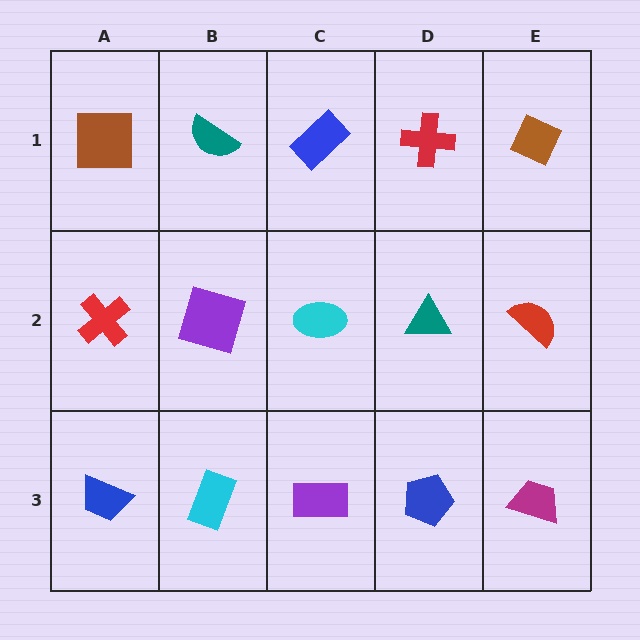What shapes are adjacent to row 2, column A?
A brown square (row 1, column A), a blue trapezoid (row 3, column A), a purple square (row 2, column B).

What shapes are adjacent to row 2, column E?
A brown diamond (row 1, column E), a magenta trapezoid (row 3, column E), a teal triangle (row 2, column D).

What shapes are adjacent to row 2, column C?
A blue rectangle (row 1, column C), a purple rectangle (row 3, column C), a purple square (row 2, column B), a teal triangle (row 2, column D).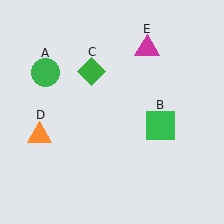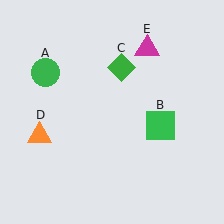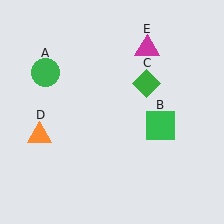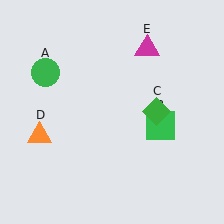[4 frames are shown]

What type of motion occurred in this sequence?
The green diamond (object C) rotated clockwise around the center of the scene.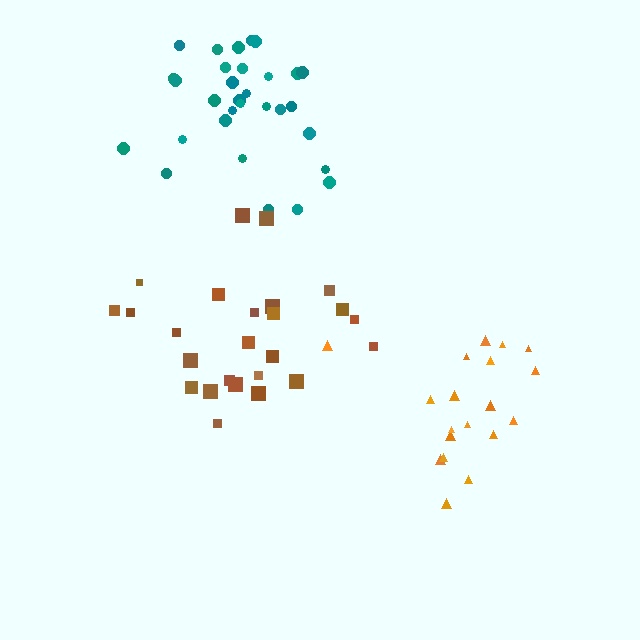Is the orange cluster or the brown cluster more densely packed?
Orange.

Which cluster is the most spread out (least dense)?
Brown.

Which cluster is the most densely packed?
Teal.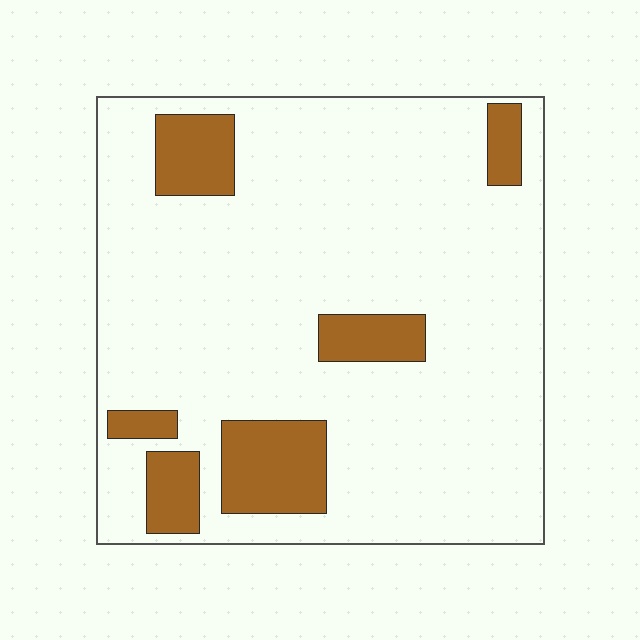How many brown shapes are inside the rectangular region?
6.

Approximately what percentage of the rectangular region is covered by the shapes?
Approximately 15%.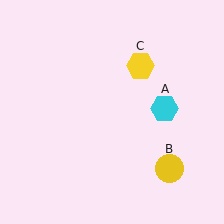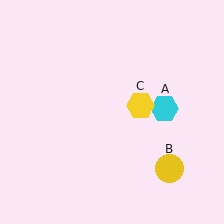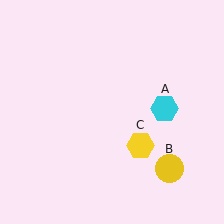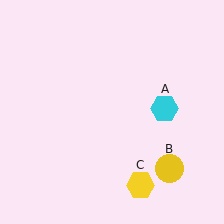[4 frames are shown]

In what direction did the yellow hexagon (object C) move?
The yellow hexagon (object C) moved down.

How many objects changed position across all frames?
1 object changed position: yellow hexagon (object C).